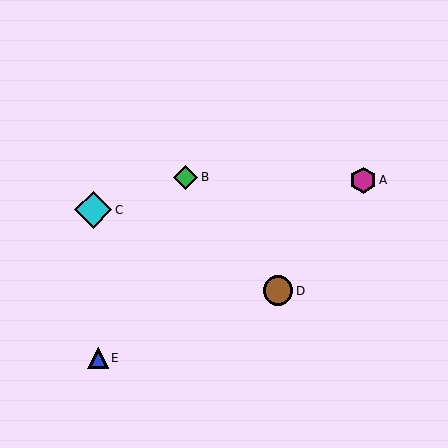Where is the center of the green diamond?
The center of the green diamond is at (186, 177).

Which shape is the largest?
The cyan diamond (labeled C) is the largest.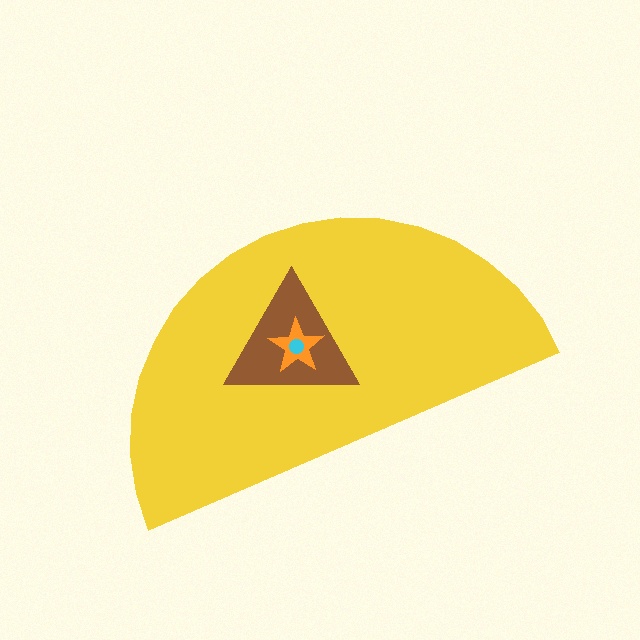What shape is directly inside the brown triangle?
The orange star.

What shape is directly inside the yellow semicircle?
The brown triangle.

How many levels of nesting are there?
4.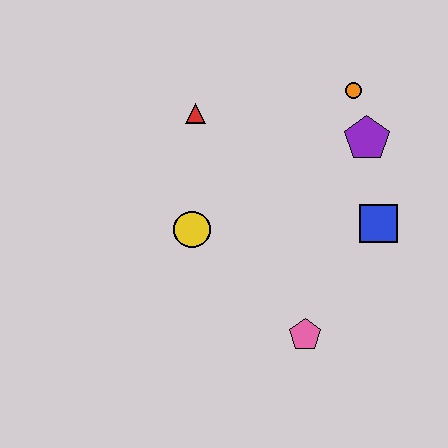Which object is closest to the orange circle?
The purple pentagon is closest to the orange circle.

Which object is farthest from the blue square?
The red triangle is farthest from the blue square.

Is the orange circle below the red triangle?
No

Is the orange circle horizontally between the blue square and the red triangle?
Yes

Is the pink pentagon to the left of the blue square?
Yes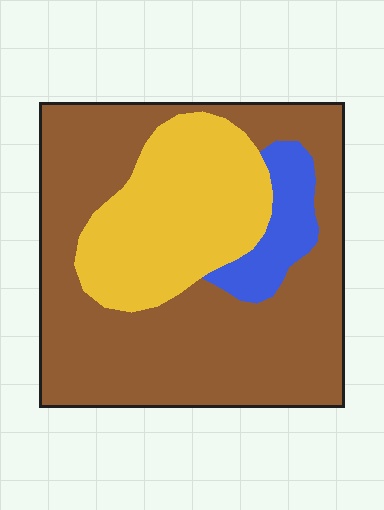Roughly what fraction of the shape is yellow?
Yellow takes up about one quarter (1/4) of the shape.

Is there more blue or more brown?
Brown.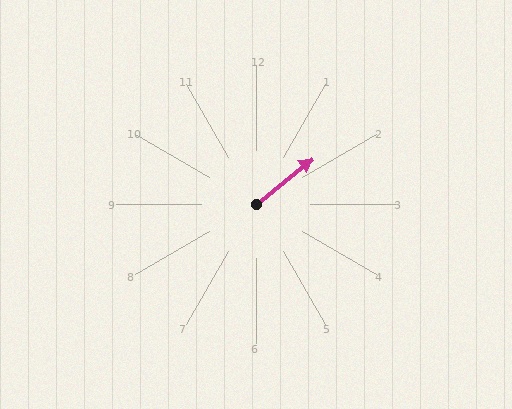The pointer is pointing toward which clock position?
Roughly 2 o'clock.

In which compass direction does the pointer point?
Northeast.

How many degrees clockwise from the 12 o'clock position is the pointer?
Approximately 50 degrees.